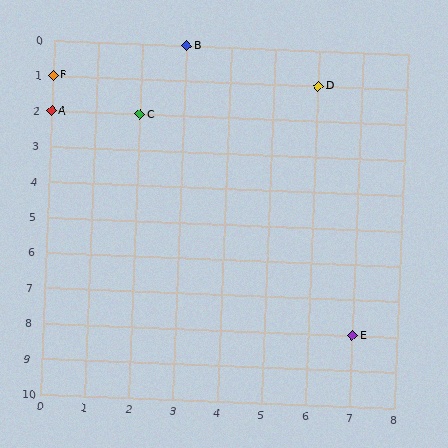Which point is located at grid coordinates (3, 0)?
Point B is at (3, 0).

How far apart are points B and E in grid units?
Points B and E are 4 columns and 8 rows apart (about 8.9 grid units diagonally).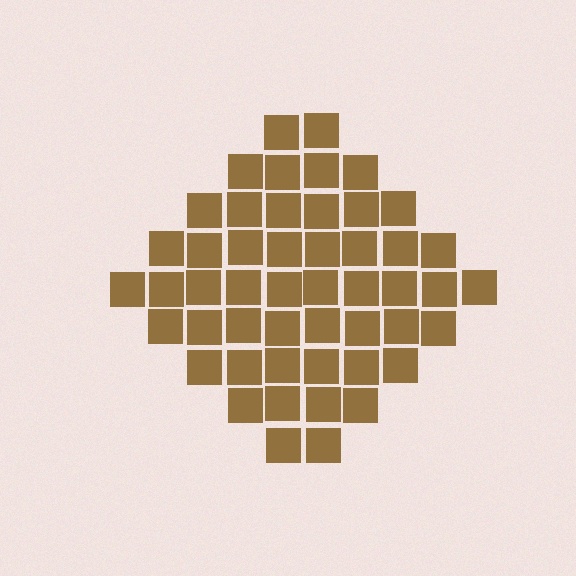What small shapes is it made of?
It is made of small squares.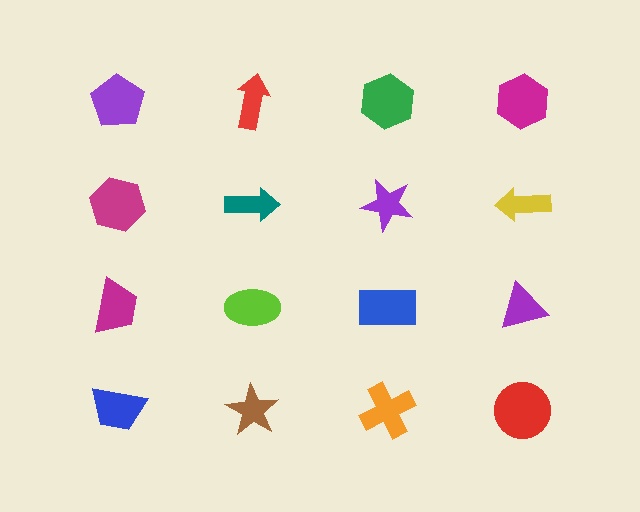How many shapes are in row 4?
4 shapes.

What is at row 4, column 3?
An orange cross.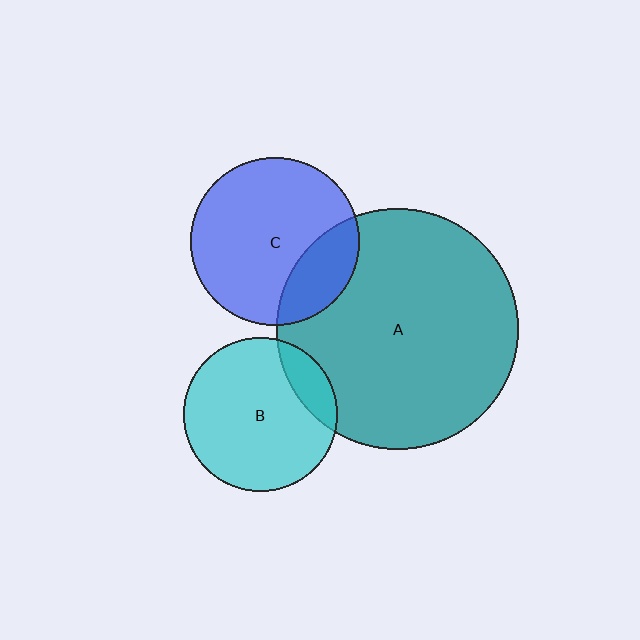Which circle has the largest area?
Circle A (teal).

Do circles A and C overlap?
Yes.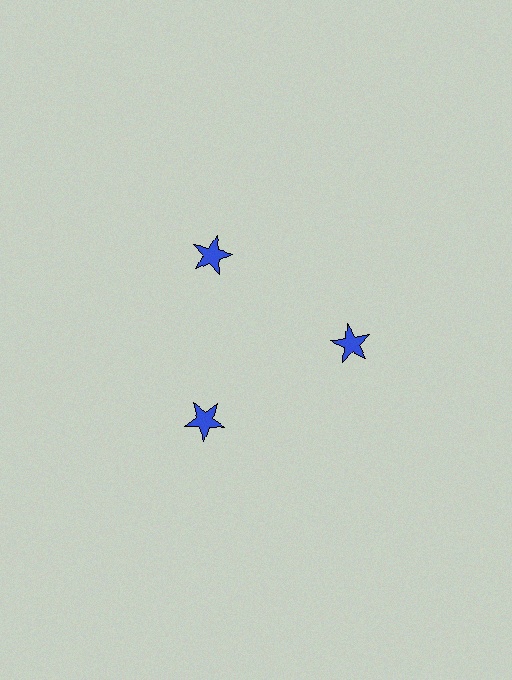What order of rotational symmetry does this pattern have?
This pattern has 3-fold rotational symmetry.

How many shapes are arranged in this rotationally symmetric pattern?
There are 3 shapes, arranged in 3 groups of 1.